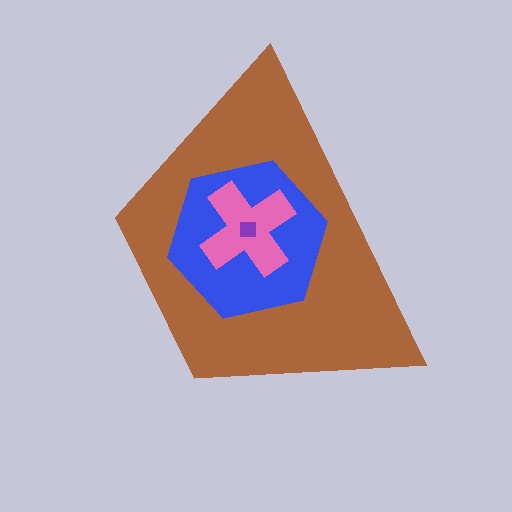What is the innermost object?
The purple square.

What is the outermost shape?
The brown trapezoid.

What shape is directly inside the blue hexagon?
The pink cross.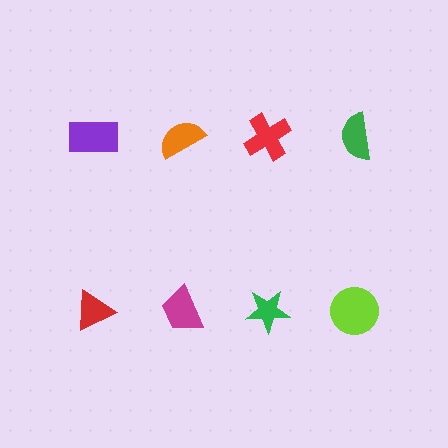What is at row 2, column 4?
A lime circle.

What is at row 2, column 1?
A red triangle.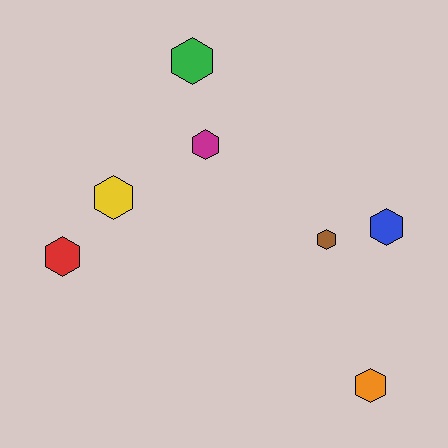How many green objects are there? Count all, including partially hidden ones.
There is 1 green object.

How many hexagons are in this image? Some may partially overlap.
There are 7 hexagons.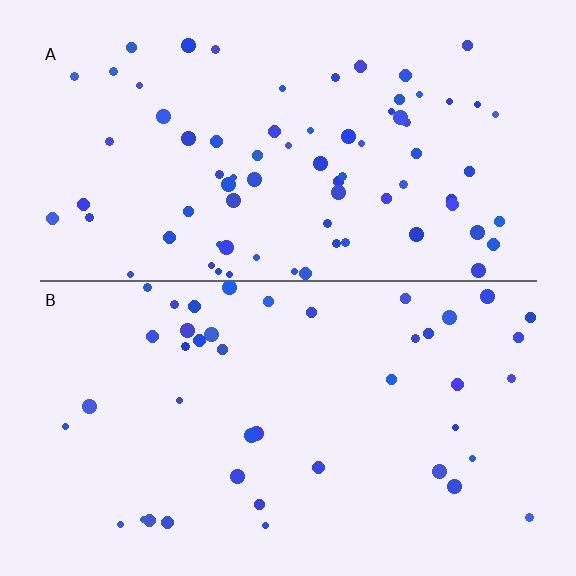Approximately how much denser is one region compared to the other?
Approximately 1.8× — region A over region B.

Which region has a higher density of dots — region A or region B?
A (the top).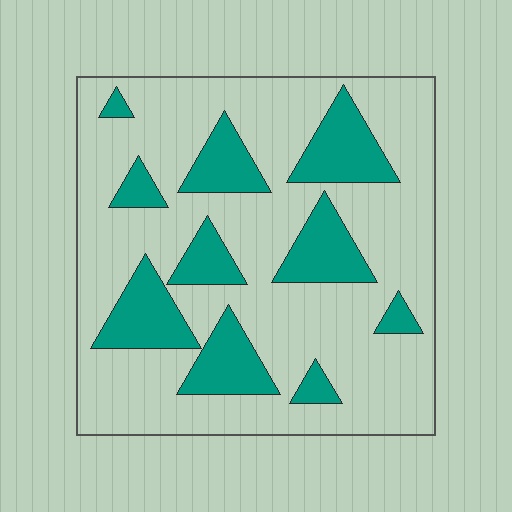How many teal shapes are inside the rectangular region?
10.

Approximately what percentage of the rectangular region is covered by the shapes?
Approximately 25%.